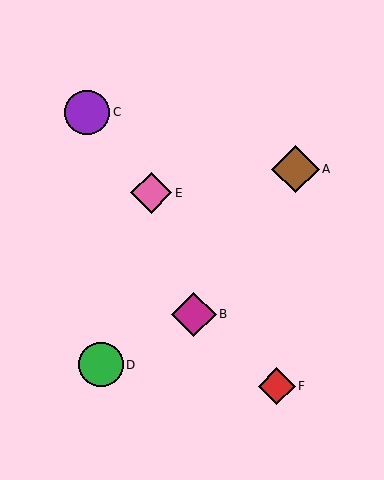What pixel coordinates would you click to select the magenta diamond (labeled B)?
Click at (194, 314) to select the magenta diamond B.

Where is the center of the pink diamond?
The center of the pink diamond is at (151, 193).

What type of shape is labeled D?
Shape D is a green circle.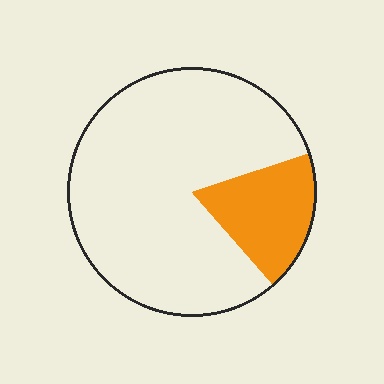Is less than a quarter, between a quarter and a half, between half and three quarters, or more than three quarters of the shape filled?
Less than a quarter.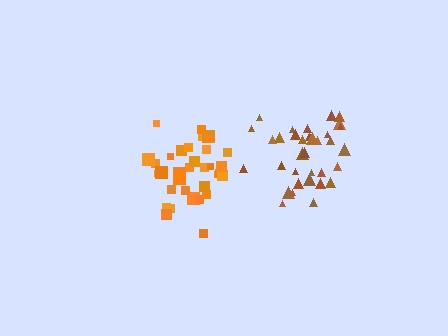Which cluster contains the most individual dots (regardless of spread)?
Brown (35).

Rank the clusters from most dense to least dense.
orange, brown.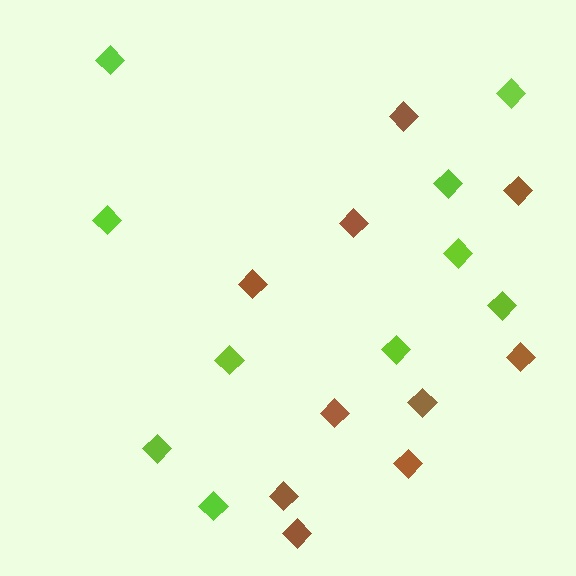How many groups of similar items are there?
There are 2 groups: one group of lime diamonds (10) and one group of brown diamonds (10).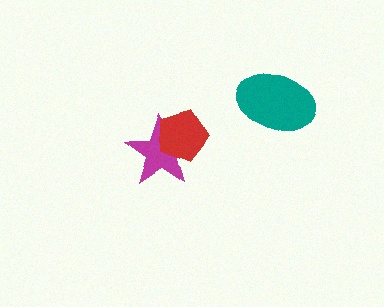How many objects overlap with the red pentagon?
1 object overlaps with the red pentagon.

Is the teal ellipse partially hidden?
No, no other shape covers it.